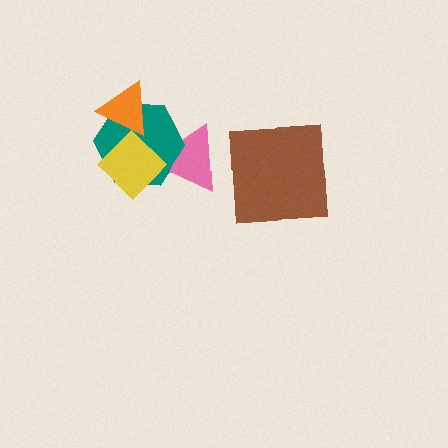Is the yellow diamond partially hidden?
Yes, it is partially covered by another shape.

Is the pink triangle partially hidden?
Yes, it is partially covered by another shape.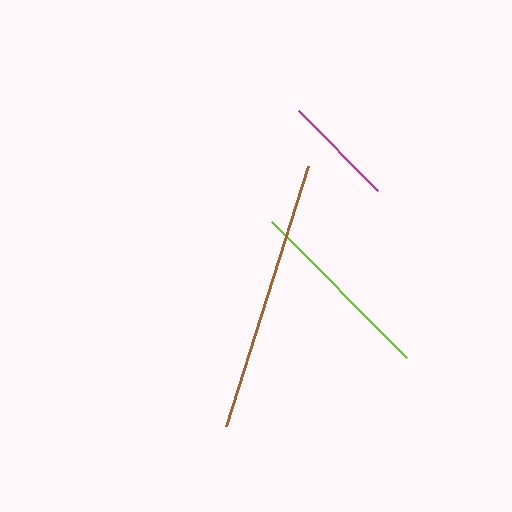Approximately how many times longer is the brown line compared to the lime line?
The brown line is approximately 1.4 times the length of the lime line.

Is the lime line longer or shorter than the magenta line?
The lime line is longer than the magenta line.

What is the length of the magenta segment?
The magenta segment is approximately 113 pixels long.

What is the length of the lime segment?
The lime segment is approximately 191 pixels long.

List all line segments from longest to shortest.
From longest to shortest: brown, lime, magenta.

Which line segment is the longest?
The brown line is the longest at approximately 273 pixels.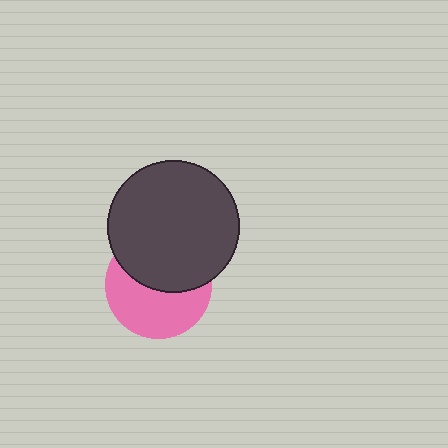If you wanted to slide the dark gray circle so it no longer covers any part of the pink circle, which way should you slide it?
Slide it up — that is the most direct way to separate the two shapes.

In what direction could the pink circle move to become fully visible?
The pink circle could move down. That would shift it out from behind the dark gray circle entirely.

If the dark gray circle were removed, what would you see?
You would see the complete pink circle.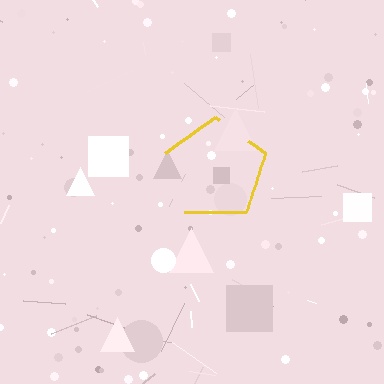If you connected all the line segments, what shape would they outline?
They would outline a pentagon.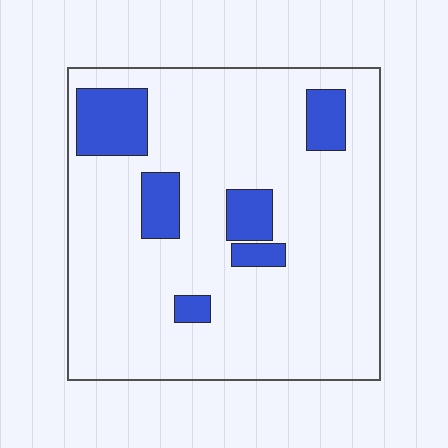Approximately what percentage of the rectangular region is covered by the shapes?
Approximately 15%.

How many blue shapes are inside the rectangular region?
6.